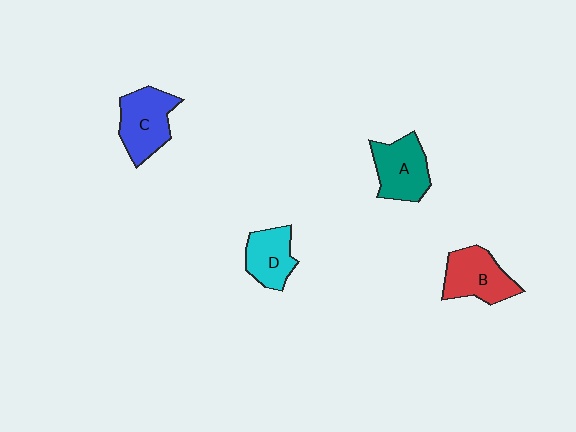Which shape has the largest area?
Shape C (blue).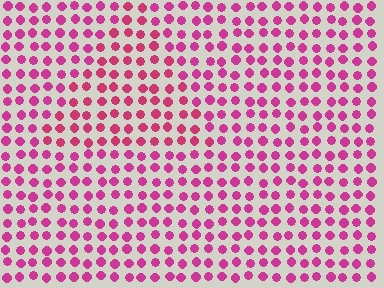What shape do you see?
I see a triangle.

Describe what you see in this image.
The image is filled with small magenta elements in a uniform arrangement. A triangle-shaped region is visible where the elements are tinted to a slightly different hue, forming a subtle color boundary.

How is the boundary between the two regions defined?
The boundary is defined purely by a slight shift in hue (about 15 degrees). Spacing, size, and orientation are identical on both sides.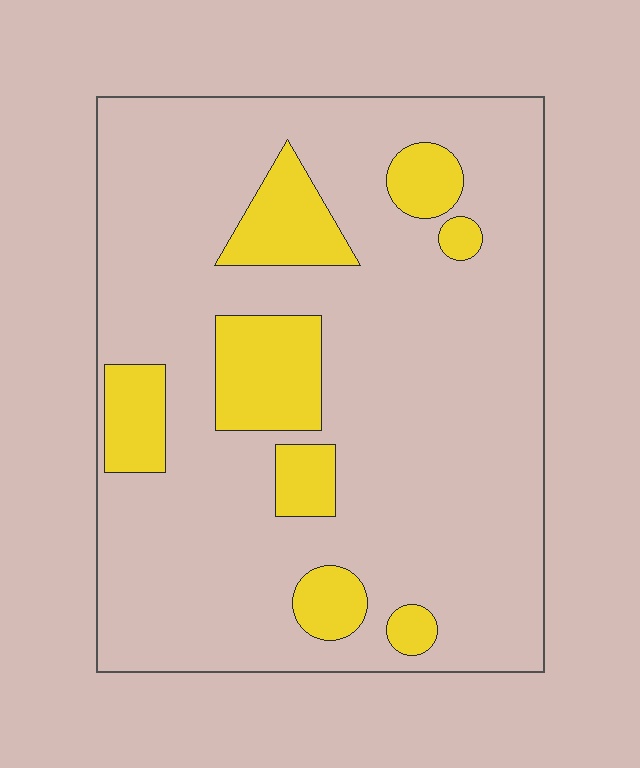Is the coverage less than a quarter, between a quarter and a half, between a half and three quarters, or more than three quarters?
Less than a quarter.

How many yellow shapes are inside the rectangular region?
8.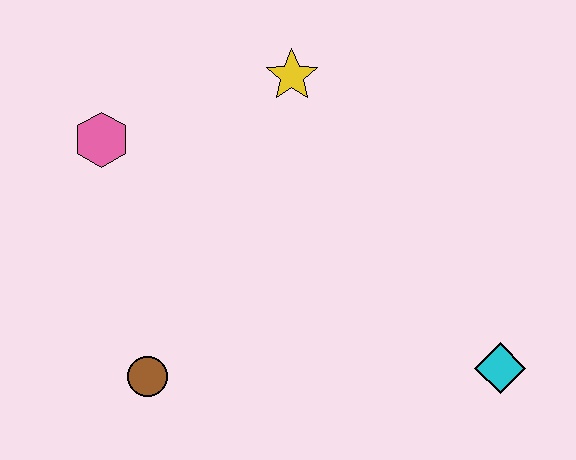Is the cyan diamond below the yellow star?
Yes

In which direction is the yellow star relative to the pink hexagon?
The yellow star is to the right of the pink hexagon.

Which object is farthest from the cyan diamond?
The pink hexagon is farthest from the cyan diamond.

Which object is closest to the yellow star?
The pink hexagon is closest to the yellow star.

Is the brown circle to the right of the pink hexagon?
Yes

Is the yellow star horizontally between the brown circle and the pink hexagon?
No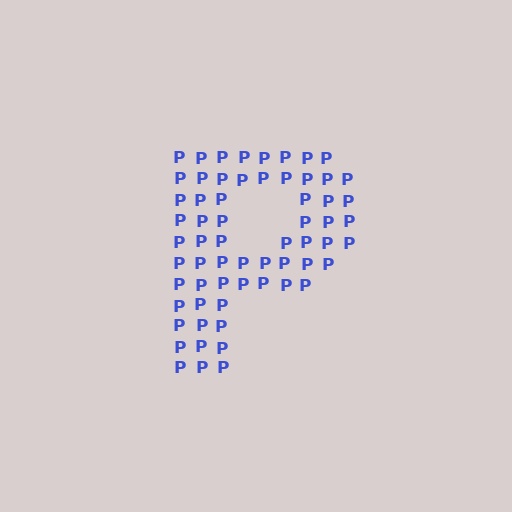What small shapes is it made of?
It is made of small letter P's.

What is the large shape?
The large shape is the letter P.